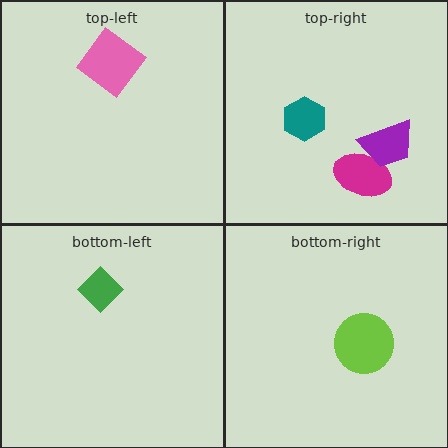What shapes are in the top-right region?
The magenta ellipse, the purple trapezoid, the teal hexagon.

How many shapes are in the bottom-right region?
1.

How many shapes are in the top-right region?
3.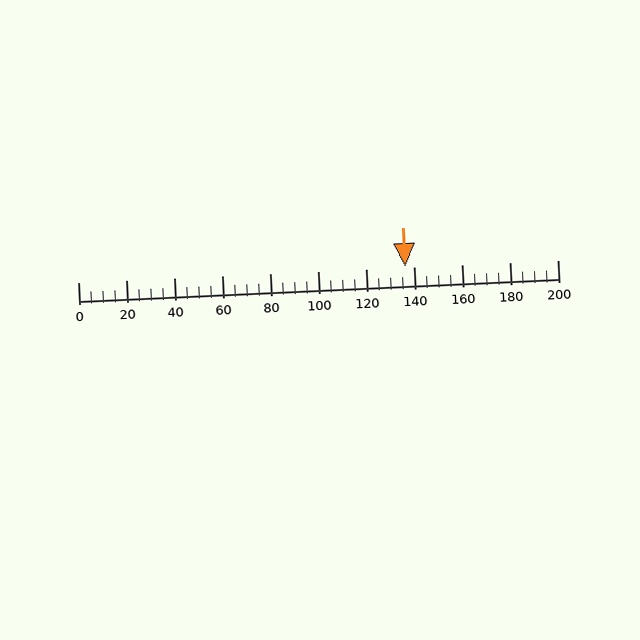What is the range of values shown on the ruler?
The ruler shows values from 0 to 200.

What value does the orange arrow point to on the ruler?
The orange arrow points to approximately 136.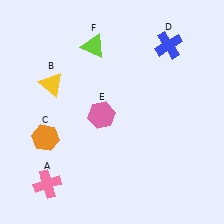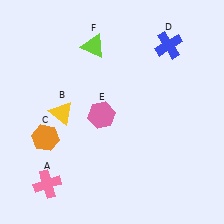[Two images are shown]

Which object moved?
The yellow triangle (B) moved down.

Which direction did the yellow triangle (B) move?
The yellow triangle (B) moved down.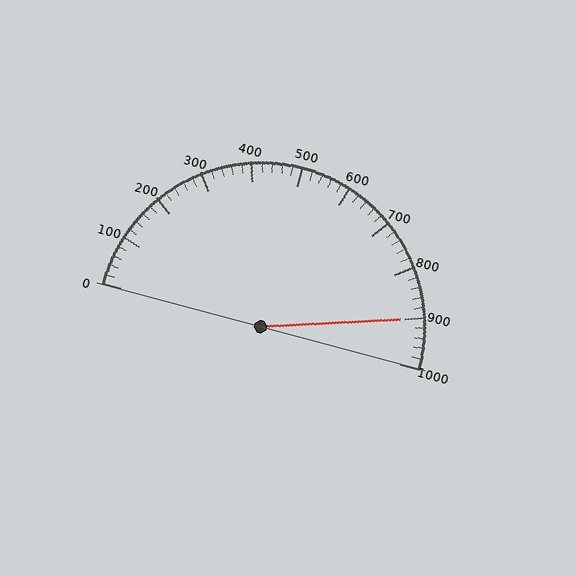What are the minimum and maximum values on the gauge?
The gauge ranges from 0 to 1000.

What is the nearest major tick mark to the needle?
The nearest major tick mark is 900.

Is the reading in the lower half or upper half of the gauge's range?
The reading is in the upper half of the range (0 to 1000).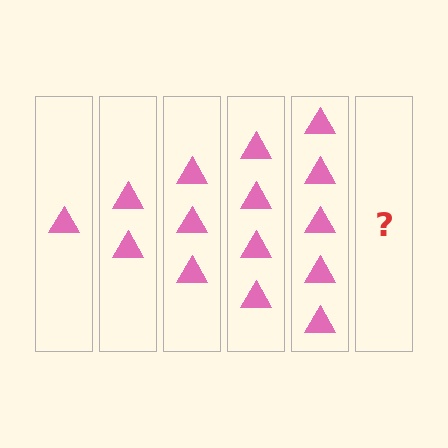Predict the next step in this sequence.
The next step is 6 triangles.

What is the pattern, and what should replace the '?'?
The pattern is that each step adds one more triangle. The '?' should be 6 triangles.